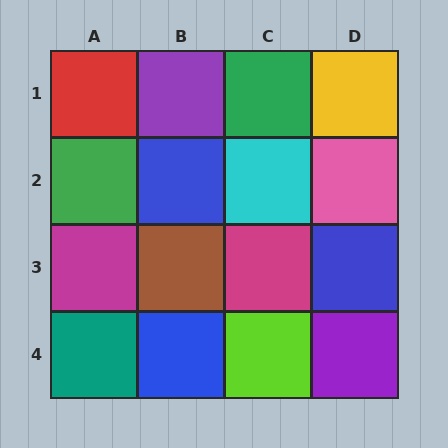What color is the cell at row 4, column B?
Blue.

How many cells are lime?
1 cell is lime.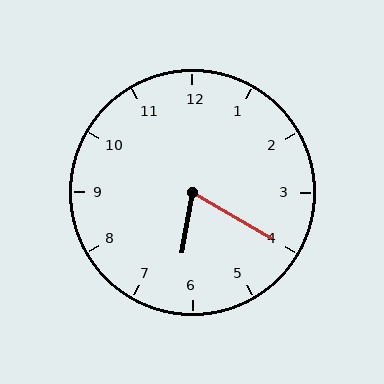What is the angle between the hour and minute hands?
Approximately 70 degrees.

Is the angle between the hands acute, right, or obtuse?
It is acute.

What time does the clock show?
6:20.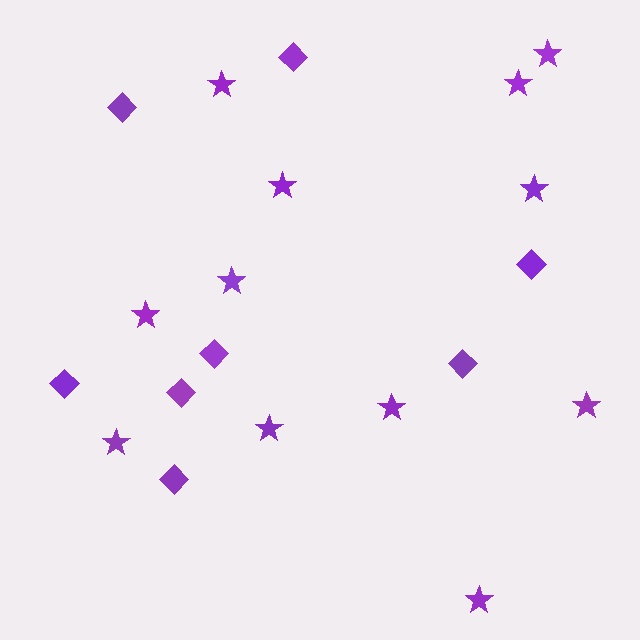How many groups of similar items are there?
There are 2 groups: one group of stars (12) and one group of diamonds (8).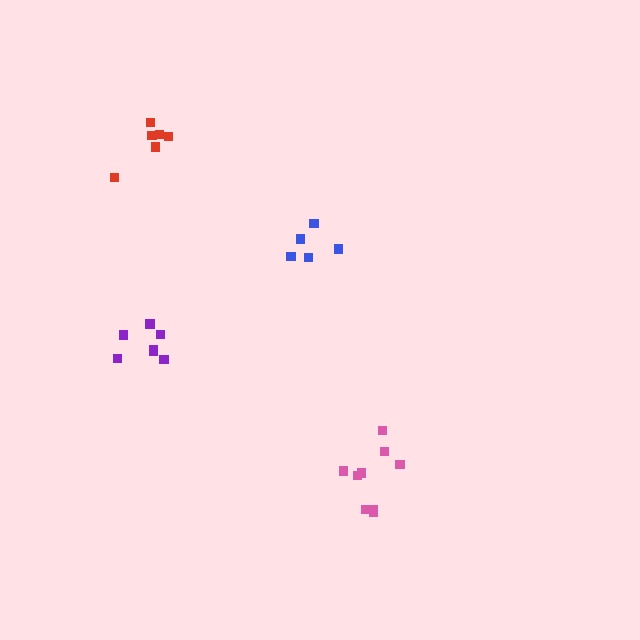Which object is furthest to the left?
The red cluster is leftmost.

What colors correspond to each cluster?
The clusters are colored: red, blue, pink, purple.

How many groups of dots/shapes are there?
There are 4 groups.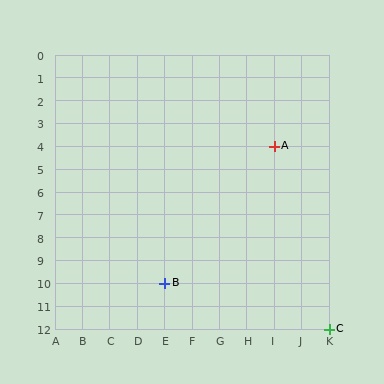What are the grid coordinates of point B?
Point B is at grid coordinates (E, 10).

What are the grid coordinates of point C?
Point C is at grid coordinates (K, 12).